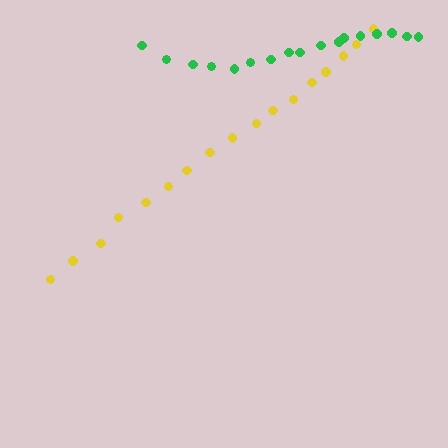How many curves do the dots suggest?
There are 2 distinct paths.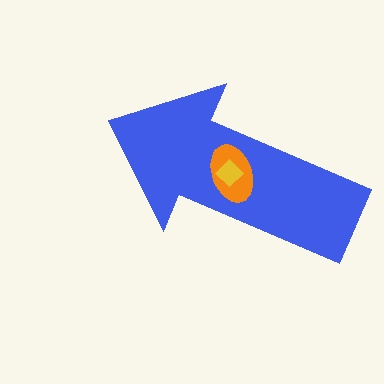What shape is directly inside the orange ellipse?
The yellow diamond.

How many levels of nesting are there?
3.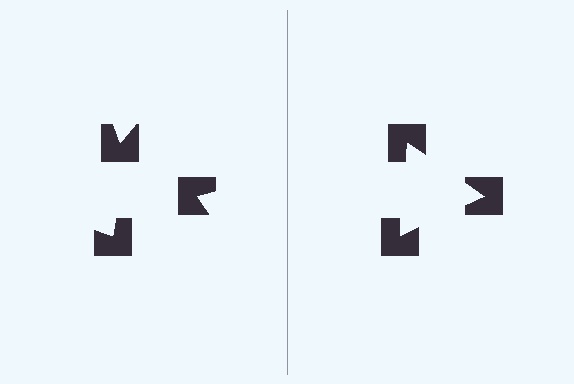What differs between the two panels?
The notched squares are positioned identically on both sides; only the wedge orientations differ. On the right they align to a triangle; on the left they are misaligned.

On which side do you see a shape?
An illusory triangle appears on the right side. On the left side the wedge cuts are rotated, so no coherent shape forms.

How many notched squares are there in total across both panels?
6 — 3 on each side.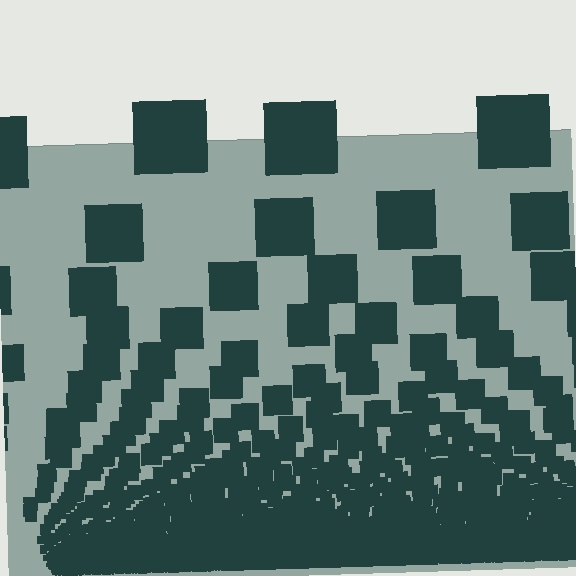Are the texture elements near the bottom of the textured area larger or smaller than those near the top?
Smaller. The gradient is inverted — elements near the bottom are smaller and denser.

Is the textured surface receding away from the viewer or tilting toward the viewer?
The surface appears to tilt toward the viewer. Texture elements get larger and sparser toward the top.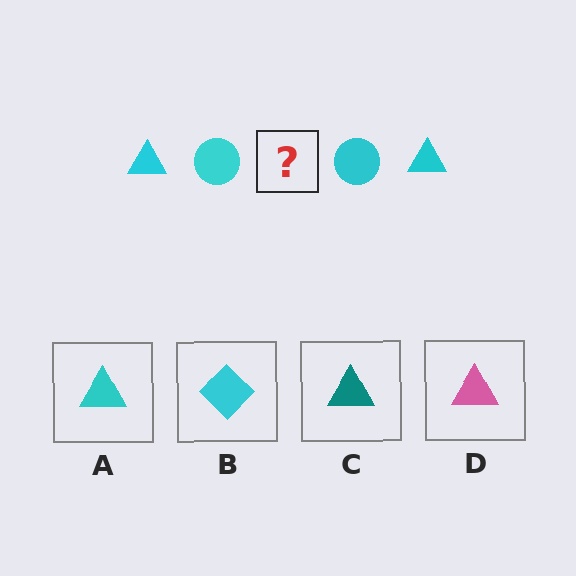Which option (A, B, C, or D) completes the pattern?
A.